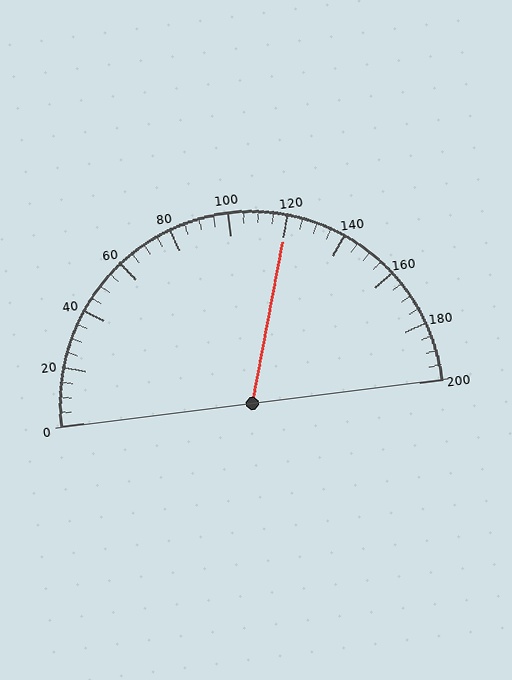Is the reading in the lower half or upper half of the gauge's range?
The reading is in the upper half of the range (0 to 200).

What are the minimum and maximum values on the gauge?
The gauge ranges from 0 to 200.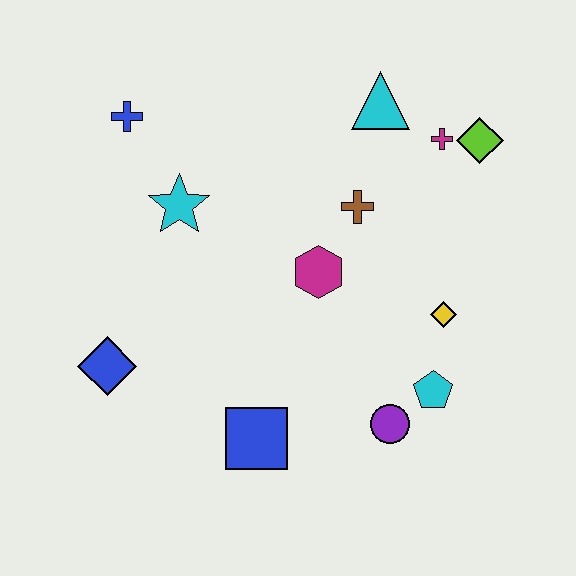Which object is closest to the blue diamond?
The blue square is closest to the blue diamond.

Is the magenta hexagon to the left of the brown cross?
Yes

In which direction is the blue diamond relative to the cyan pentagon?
The blue diamond is to the left of the cyan pentagon.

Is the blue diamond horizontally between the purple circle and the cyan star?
No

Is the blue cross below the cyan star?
No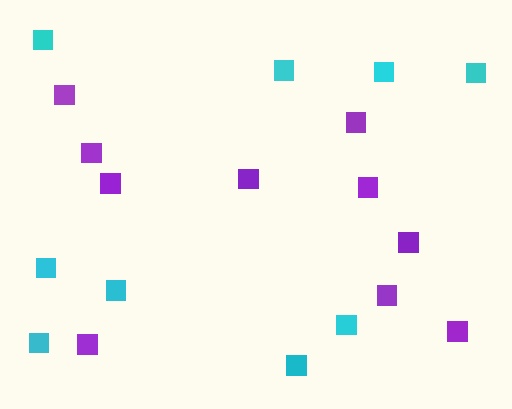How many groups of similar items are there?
There are 2 groups: one group of cyan squares (9) and one group of purple squares (10).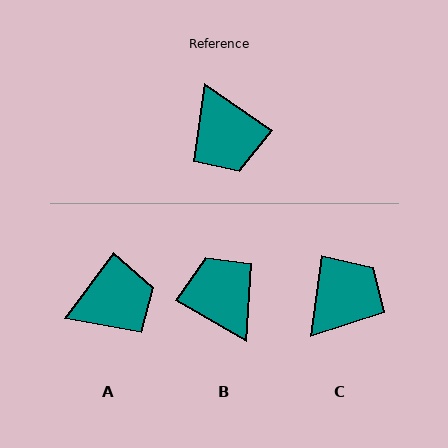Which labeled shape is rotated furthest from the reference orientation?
B, about 176 degrees away.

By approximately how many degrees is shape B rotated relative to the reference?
Approximately 176 degrees clockwise.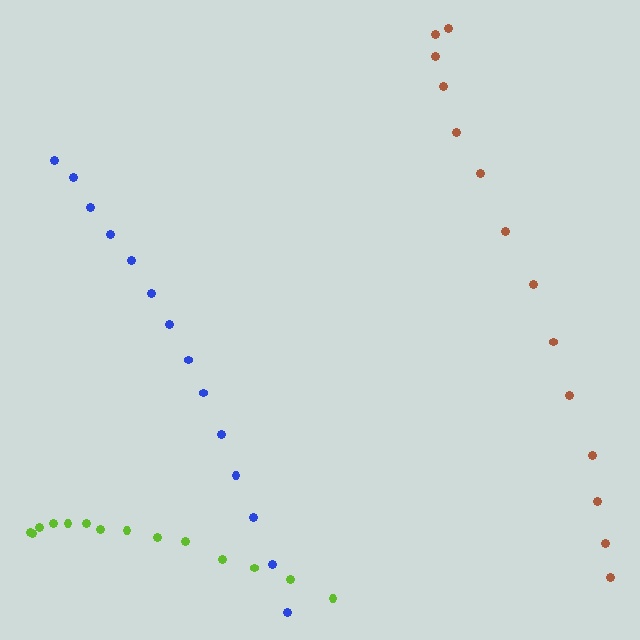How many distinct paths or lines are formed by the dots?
There are 3 distinct paths.